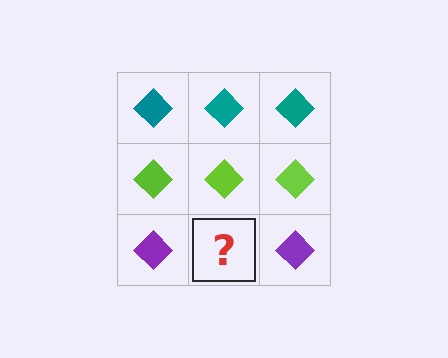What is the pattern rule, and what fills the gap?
The rule is that each row has a consistent color. The gap should be filled with a purple diamond.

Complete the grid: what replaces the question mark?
The question mark should be replaced with a purple diamond.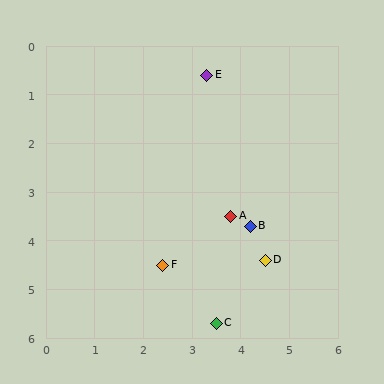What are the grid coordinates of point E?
Point E is at approximately (3.3, 0.6).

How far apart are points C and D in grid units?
Points C and D are about 1.6 grid units apart.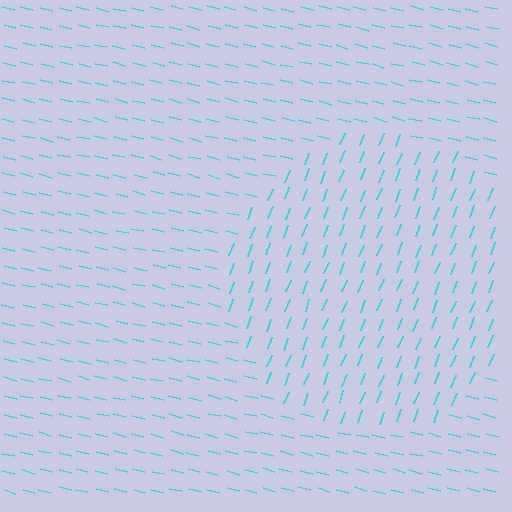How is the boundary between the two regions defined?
The boundary is defined purely by a change in line orientation (approximately 83 degrees difference). All lines are the same color and thickness.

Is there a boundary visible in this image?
Yes, there is a texture boundary formed by a change in line orientation.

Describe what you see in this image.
The image is filled with small cyan line segments. A circle region in the image has lines oriented differently from the surrounding lines, creating a visible texture boundary.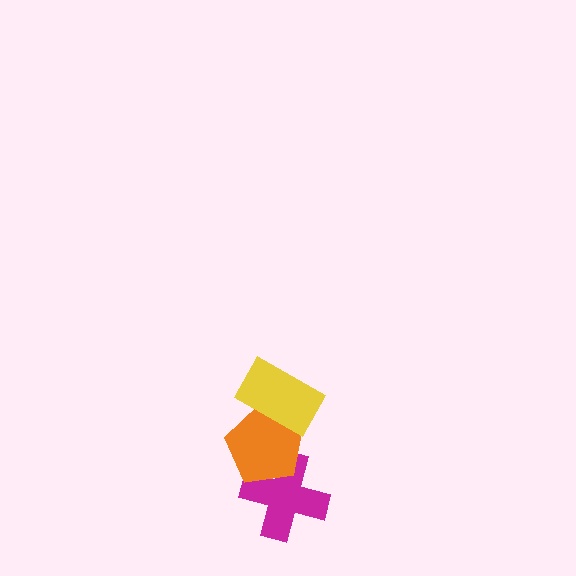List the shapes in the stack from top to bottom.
From top to bottom: the yellow rectangle, the orange pentagon, the magenta cross.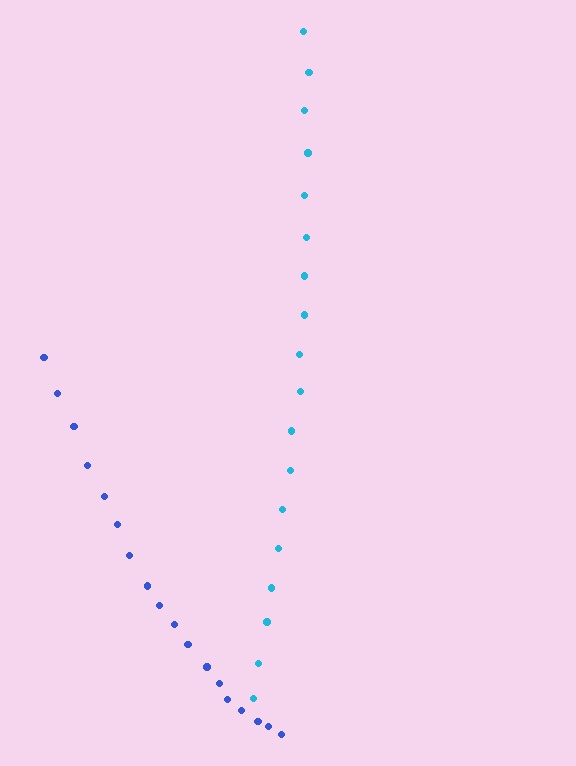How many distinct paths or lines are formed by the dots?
There are 2 distinct paths.